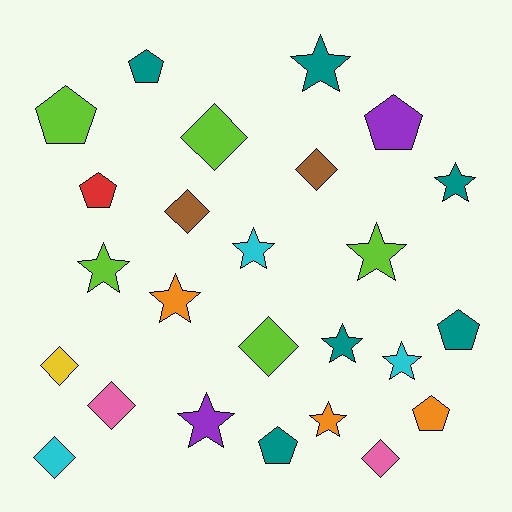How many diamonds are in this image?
There are 8 diamonds.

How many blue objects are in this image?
There are no blue objects.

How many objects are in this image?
There are 25 objects.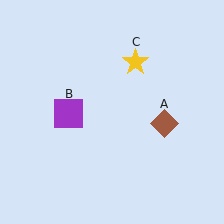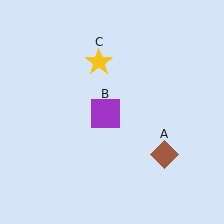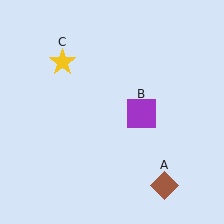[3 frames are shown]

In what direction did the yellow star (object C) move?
The yellow star (object C) moved left.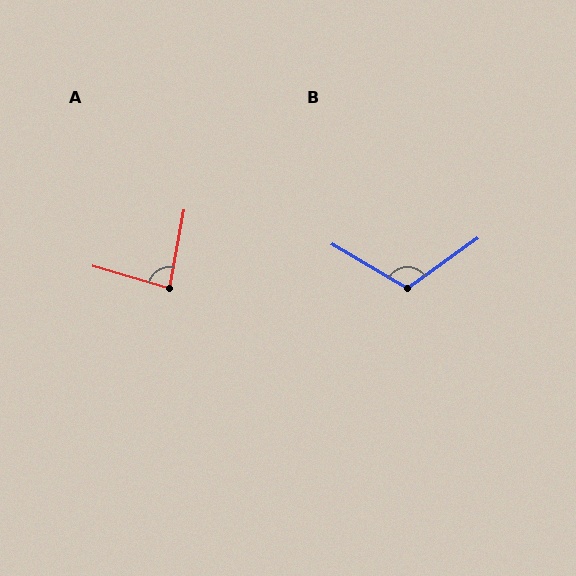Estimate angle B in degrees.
Approximately 114 degrees.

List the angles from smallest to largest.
A (84°), B (114°).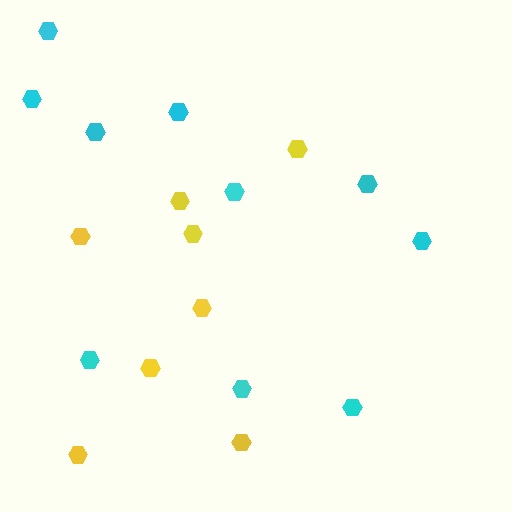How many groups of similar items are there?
There are 2 groups: one group of cyan hexagons (10) and one group of yellow hexagons (8).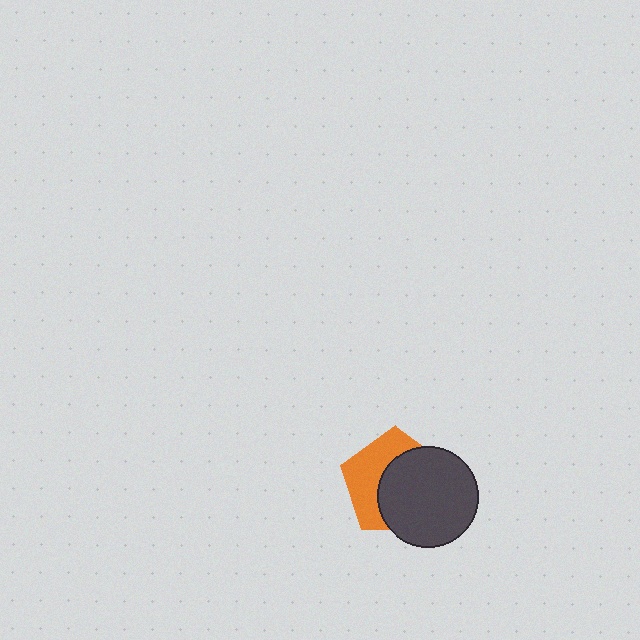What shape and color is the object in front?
The object in front is a dark gray circle.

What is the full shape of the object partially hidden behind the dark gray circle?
The partially hidden object is an orange pentagon.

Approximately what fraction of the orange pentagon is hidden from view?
Roughly 57% of the orange pentagon is hidden behind the dark gray circle.